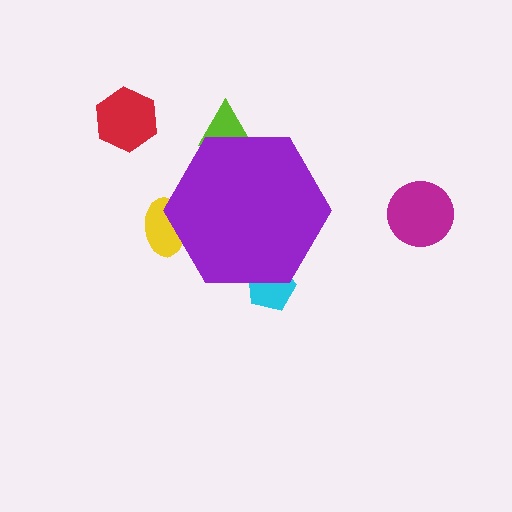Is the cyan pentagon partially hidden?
Yes, the cyan pentagon is partially hidden behind the purple hexagon.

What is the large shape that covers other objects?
A purple hexagon.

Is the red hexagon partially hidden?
No, the red hexagon is fully visible.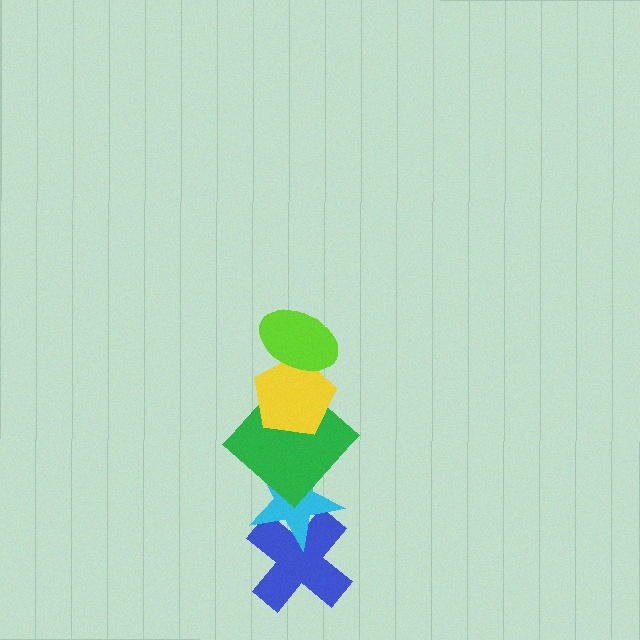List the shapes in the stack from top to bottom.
From top to bottom: the lime ellipse, the yellow pentagon, the green diamond, the cyan star, the blue cross.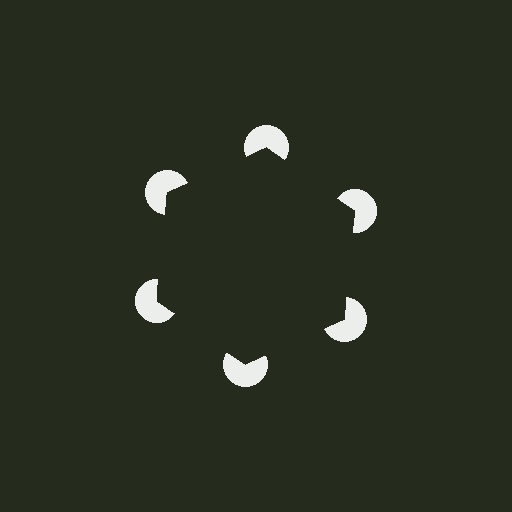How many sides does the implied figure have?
6 sides.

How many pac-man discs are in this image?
There are 6 — one at each vertex of the illusory hexagon.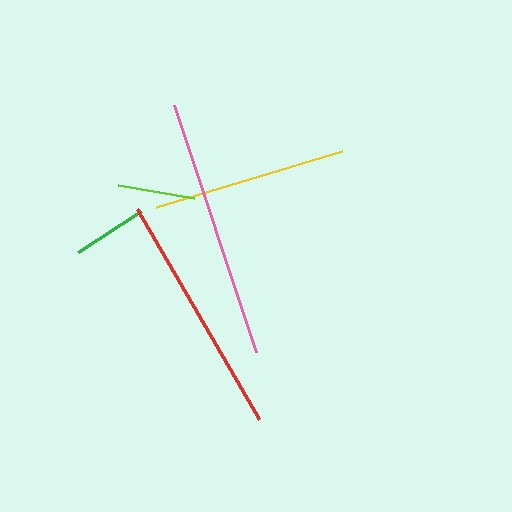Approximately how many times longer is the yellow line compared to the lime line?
The yellow line is approximately 2.5 times the length of the lime line.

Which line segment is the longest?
The pink line is the longest at approximately 260 pixels.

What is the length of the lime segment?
The lime segment is approximately 77 pixels long.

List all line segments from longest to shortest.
From longest to shortest: pink, red, yellow, lime, green.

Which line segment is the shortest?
The green line is the shortest at approximately 76 pixels.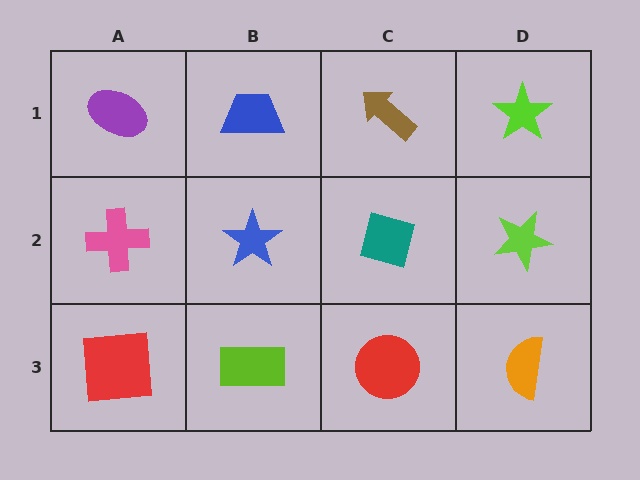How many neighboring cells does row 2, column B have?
4.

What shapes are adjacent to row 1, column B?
A blue star (row 2, column B), a purple ellipse (row 1, column A), a brown arrow (row 1, column C).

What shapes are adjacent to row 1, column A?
A pink cross (row 2, column A), a blue trapezoid (row 1, column B).